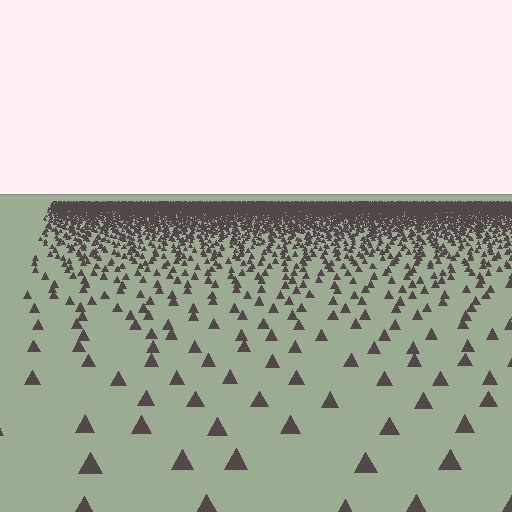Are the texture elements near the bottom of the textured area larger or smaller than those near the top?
Larger. Near the bottom, elements are closer to the viewer and appear at a bigger on-screen size.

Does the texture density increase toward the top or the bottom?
Density increases toward the top.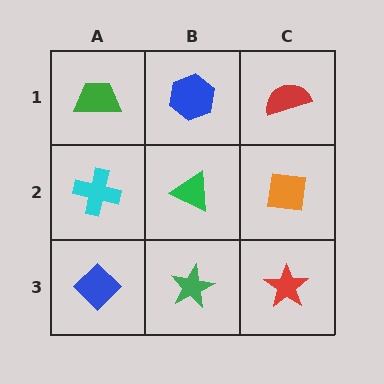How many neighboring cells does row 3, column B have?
3.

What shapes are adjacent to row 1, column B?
A green triangle (row 2, column B), a green trapezoid (row 1, column A), a red semicircle (row 1, column C).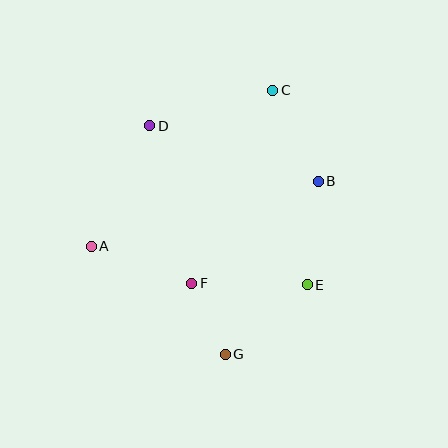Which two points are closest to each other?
Points F and G are closest to each other.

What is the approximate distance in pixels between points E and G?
The distance between E and G is approximately 108 pixels.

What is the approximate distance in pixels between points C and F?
The distance between C and F is approximately 209 pixels.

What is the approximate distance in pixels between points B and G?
The distance between B and G is approximately 196 pixels.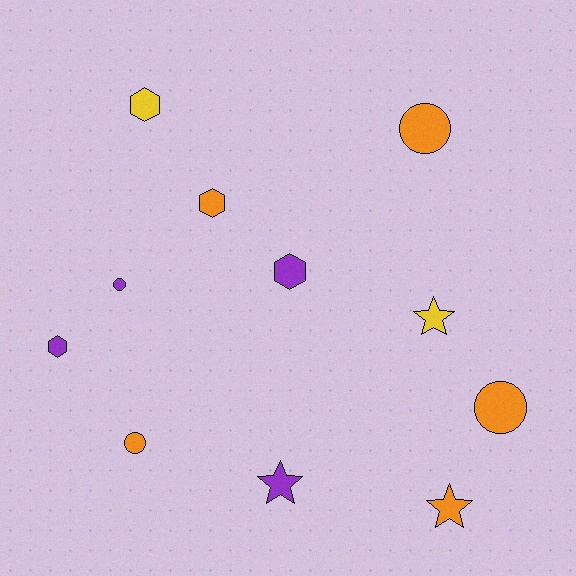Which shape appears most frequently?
Circle, with 4 objects.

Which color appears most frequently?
Orange, with 5 objects.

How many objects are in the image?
There are 11 objects.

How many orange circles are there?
There are 3 orange circles.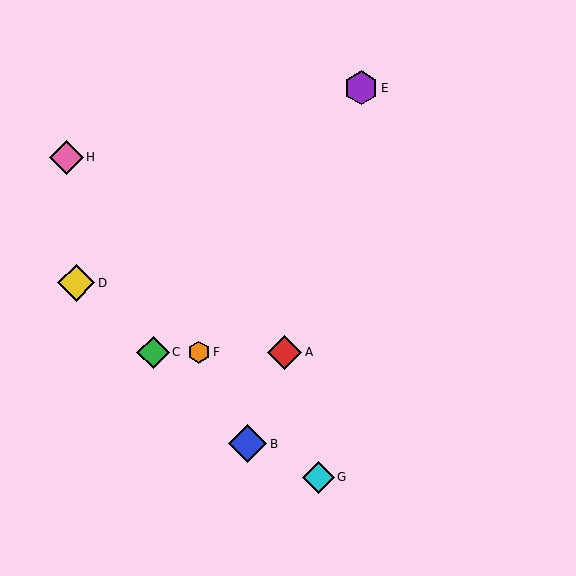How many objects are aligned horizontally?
3 objects (A, C, F) are aligned horizontally.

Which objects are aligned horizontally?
Objects A, C, F are aligned horizontally.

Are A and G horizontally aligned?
No, A is at y≈352 and G is at y≈477.